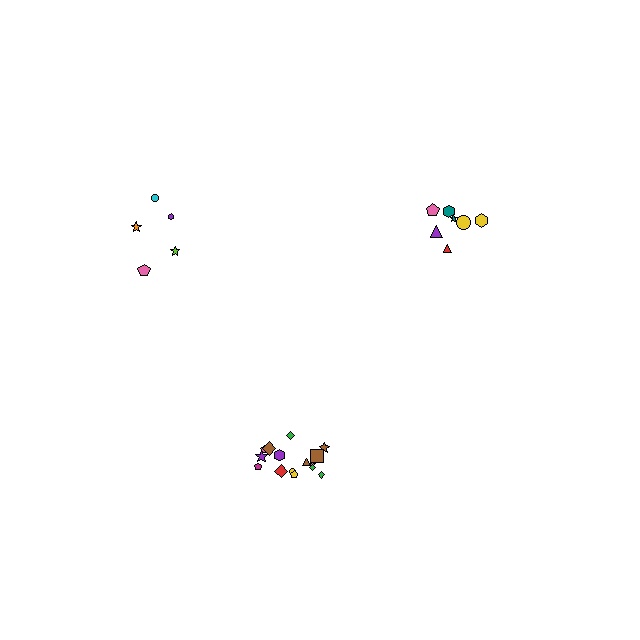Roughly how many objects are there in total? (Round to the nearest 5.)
Roughly 25 objects in total.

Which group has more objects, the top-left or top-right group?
The top-right group.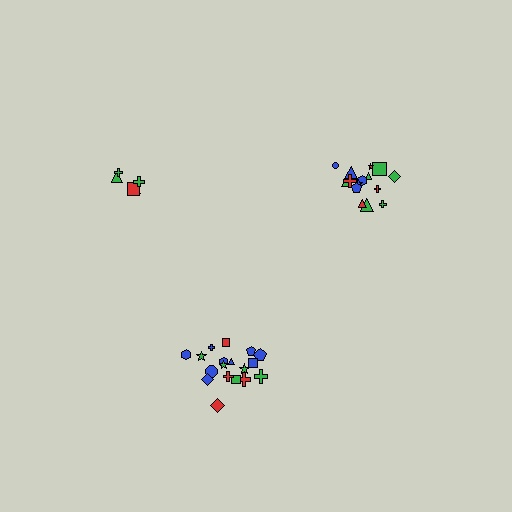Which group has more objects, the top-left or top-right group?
The top-right group.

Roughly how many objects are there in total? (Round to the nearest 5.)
Roughly 40 objects in total.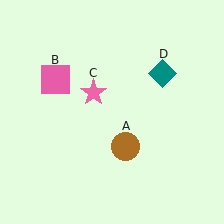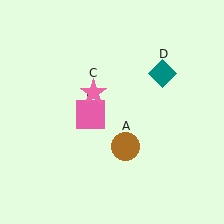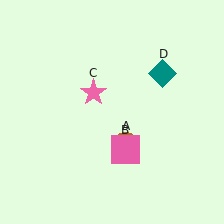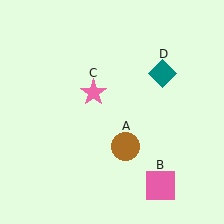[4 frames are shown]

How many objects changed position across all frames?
1 object changed position: pink square (object B).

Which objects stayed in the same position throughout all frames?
Brown circle (object A) and pink star (object C) and teal diamond (object D) remained stationary.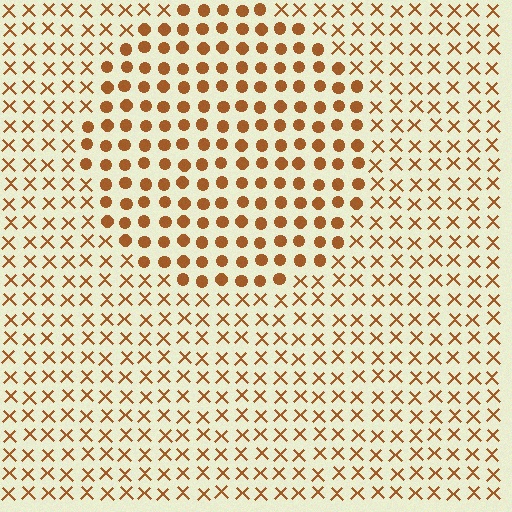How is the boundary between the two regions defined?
The boundary is defined by a change in element shape: circles inside vs. X marks outside. All elements share the same color and spacing.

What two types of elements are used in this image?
The image uses circles inside the circle region and X marks outside it.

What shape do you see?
I see a circle.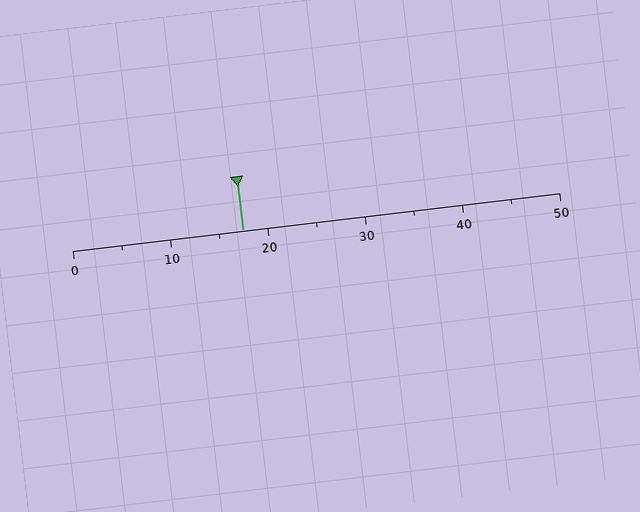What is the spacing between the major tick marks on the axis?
The major ticks are spaced 10 apart.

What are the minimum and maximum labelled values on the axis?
The axis runs from 0 to 50.